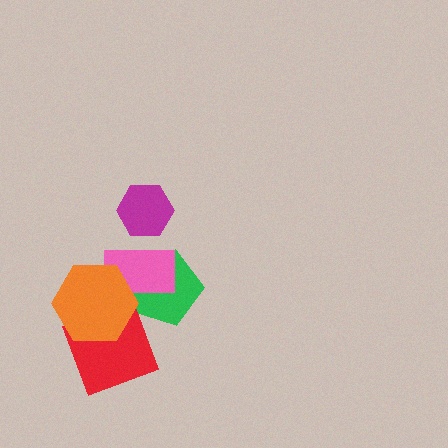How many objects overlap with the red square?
1 object overlaps with the red square.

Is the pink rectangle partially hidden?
Yes, it is partially covered by another shape.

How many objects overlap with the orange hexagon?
3 objects overlap with the orange hexagon.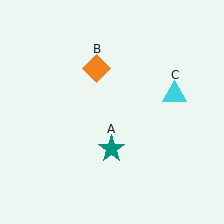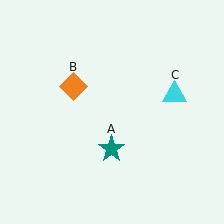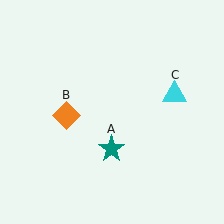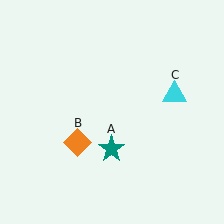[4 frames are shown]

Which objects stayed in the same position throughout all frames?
Teal star (object A) and cyan triangle (object C) remained stationary.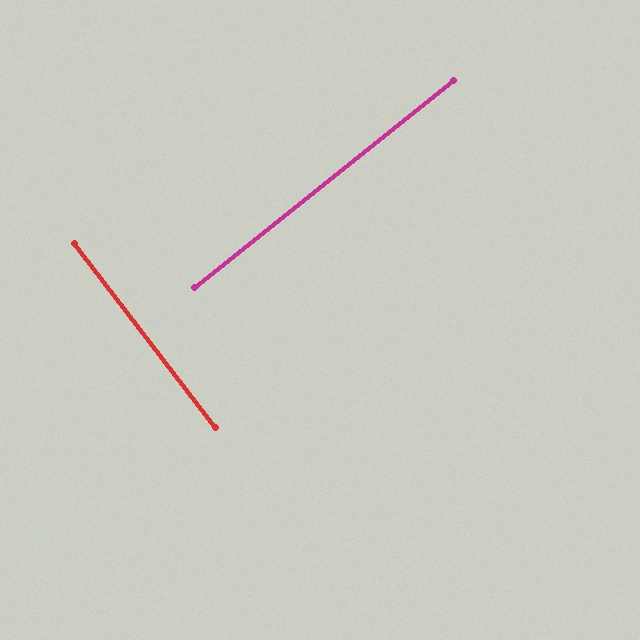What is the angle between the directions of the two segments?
Approximately 89 degrees.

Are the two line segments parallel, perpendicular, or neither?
Perpendicular — they meet at approximately 89°.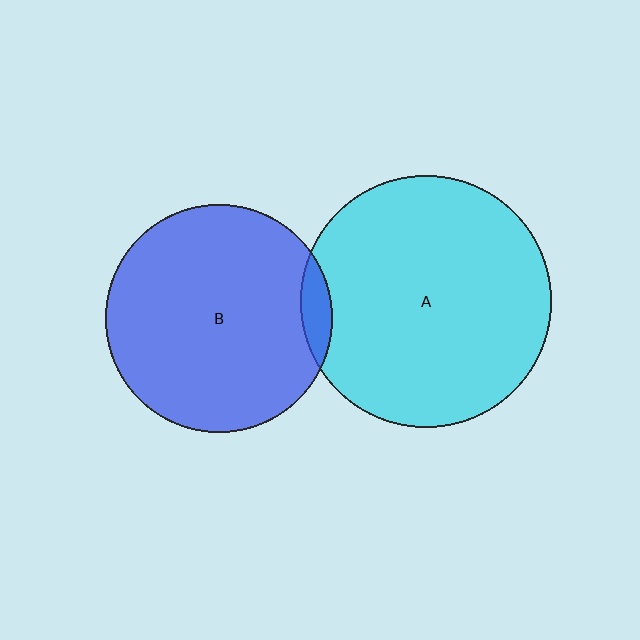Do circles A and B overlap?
Yes.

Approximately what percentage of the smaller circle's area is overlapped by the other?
Approximately 5%.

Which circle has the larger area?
Circle A (cyan).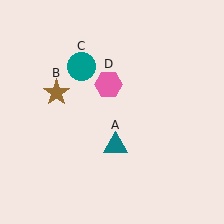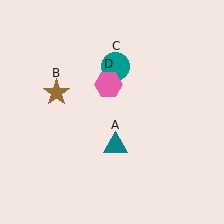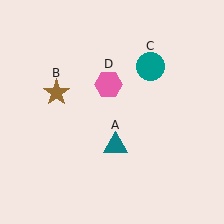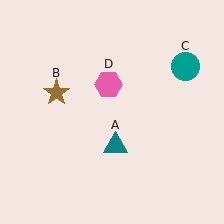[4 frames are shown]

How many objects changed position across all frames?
1 object changed position: teal circle (object C).